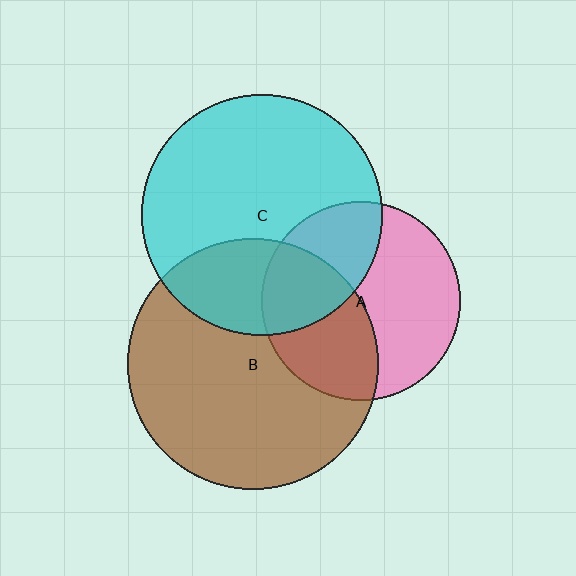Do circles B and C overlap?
Yes.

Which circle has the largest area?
Circle B (brown).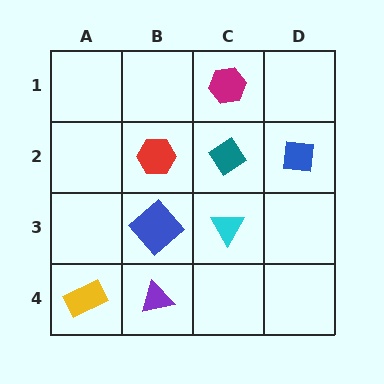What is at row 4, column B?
A purple triangle.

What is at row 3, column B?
A blue diamond.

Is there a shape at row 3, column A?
No, that cell is empty.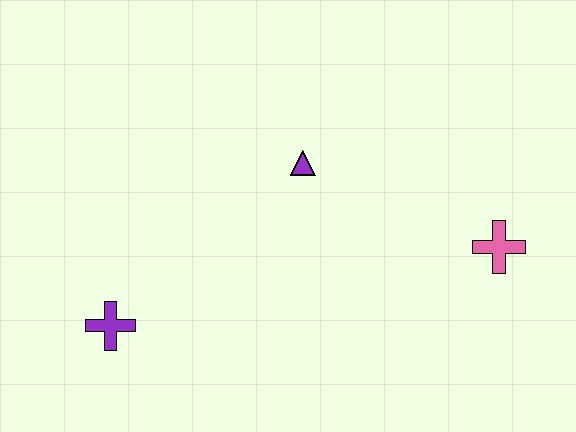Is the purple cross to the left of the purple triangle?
Yes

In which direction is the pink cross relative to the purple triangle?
The pink cross is to the right of the purple triangle.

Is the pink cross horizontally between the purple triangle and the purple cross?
No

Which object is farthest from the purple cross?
The pink cross is farthest from the purple cross.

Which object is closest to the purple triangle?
The pink cross is closest to the purple triangle.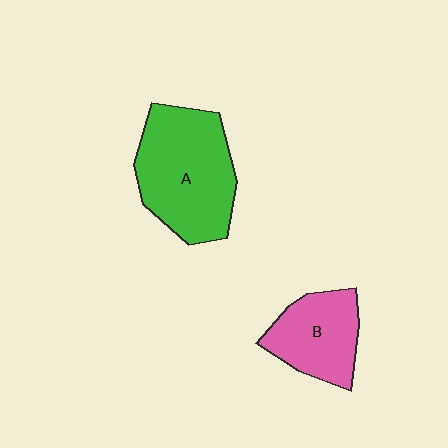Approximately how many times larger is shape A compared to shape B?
Approximately 1.6 times.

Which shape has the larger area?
Shape A (green).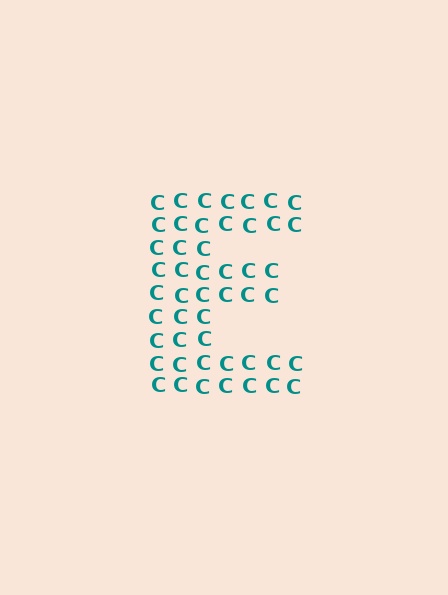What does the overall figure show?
The overall figure shows the letter E.